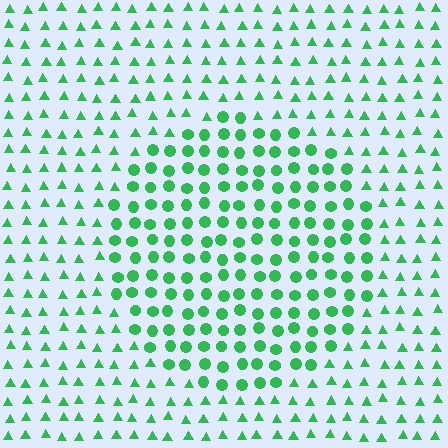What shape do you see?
I see a circle.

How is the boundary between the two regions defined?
The boundary is defined by a change in element shape: circles inside vs. triangles outside. All elements share the same color and spacing.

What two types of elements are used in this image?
The image uses circles inside the circle region and triangles outside it.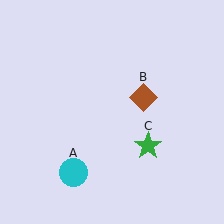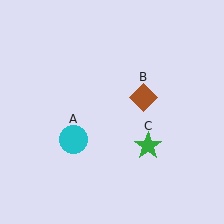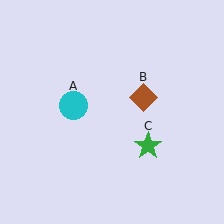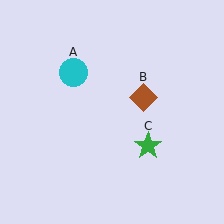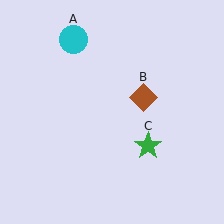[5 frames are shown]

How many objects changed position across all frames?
1 object changed position: cyan circle (object A).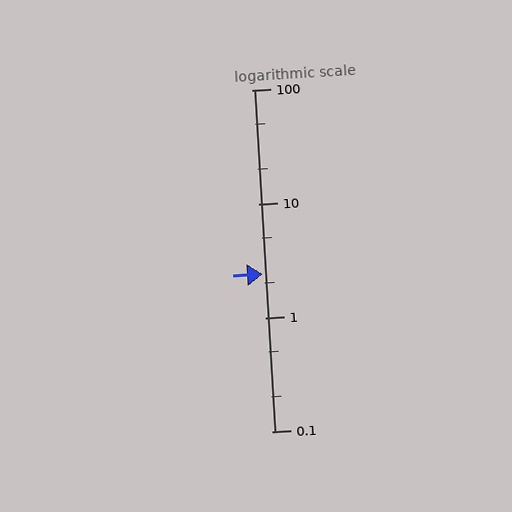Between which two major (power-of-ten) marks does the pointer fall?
The pointer is between 1 and 10.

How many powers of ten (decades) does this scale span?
The scale spans 3 decades, from 0.1 to 100.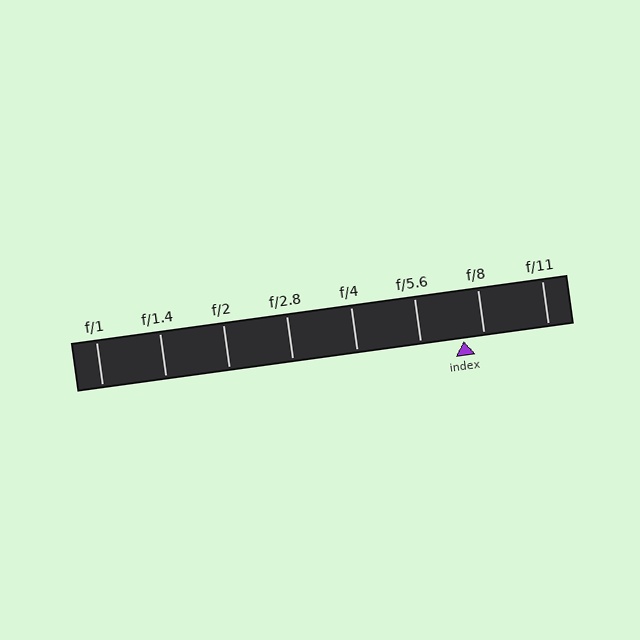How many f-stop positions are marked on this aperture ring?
There are 8 f-stop positions marked.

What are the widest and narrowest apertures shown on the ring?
The widest aperture shown is f/1 and the narrowest is f/11.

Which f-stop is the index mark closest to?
The index mark is closest to f/8.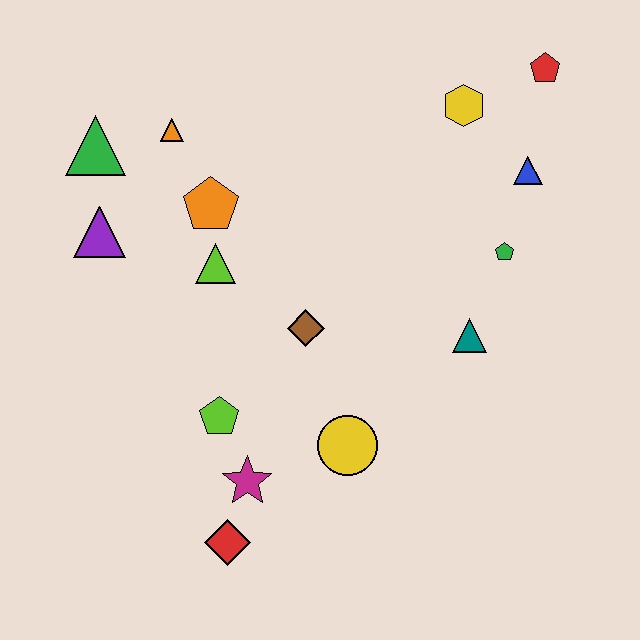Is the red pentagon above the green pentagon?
Yes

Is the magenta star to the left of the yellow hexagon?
Yes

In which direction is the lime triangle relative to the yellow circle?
The lime triangle is above the yellow circle.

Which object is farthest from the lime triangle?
The red pentagon is farthest from the lime triangle.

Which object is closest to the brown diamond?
The lime triangle is closest to the brown diamond.